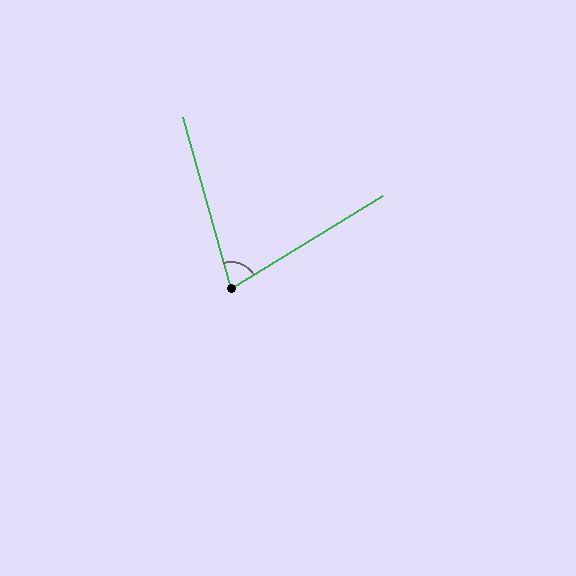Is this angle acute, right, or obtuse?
It is acute.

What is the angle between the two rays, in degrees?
Approximately 74 degrees.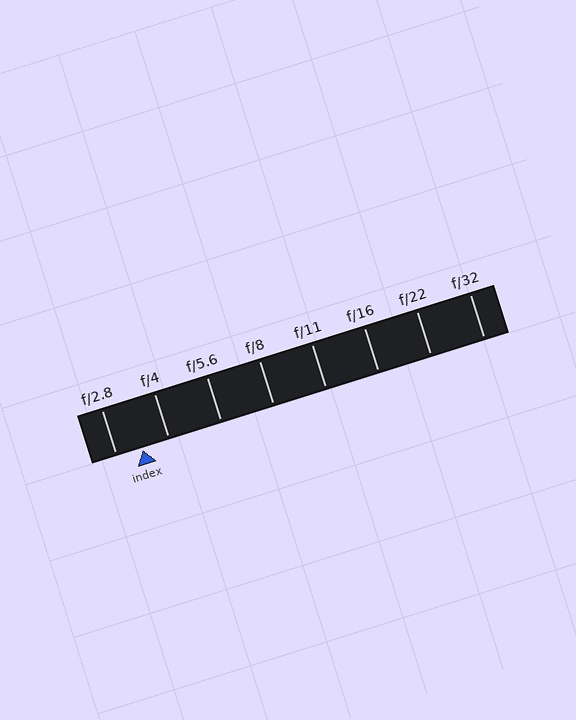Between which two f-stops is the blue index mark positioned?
The index mark is between f/2.8 and f/4.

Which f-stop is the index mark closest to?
The index mark is closest to f/2.8.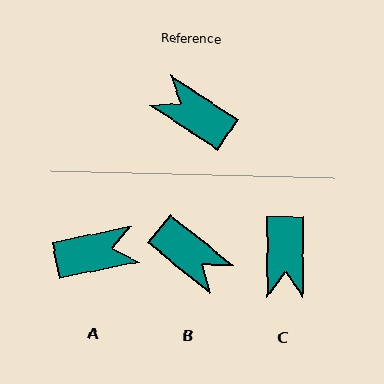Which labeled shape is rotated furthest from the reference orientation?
B, about 174 degrees away.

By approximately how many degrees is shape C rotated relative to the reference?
Approximately 123 degrees counter-clockwise.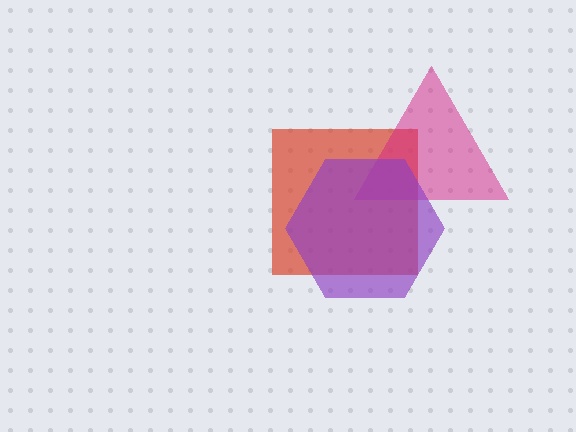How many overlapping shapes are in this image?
There are 3 overlapping shapes in the image.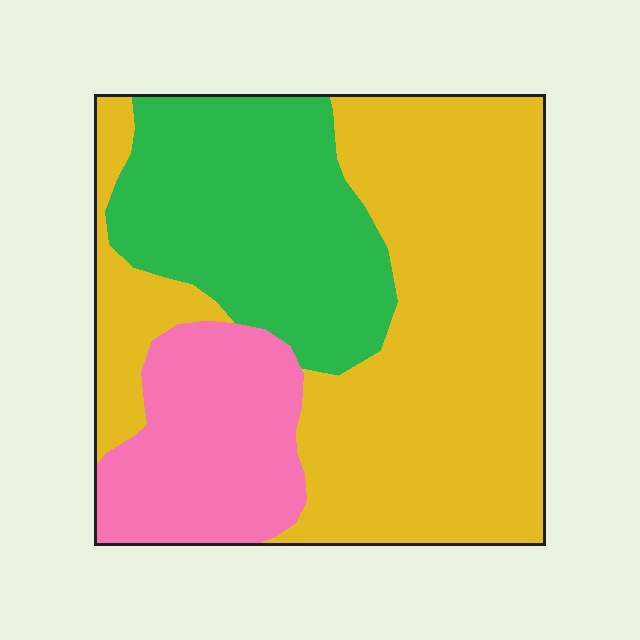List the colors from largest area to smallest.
From largest to smallest: yellow, green, pink.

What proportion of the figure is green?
Green covers roughly 25% of the figure.